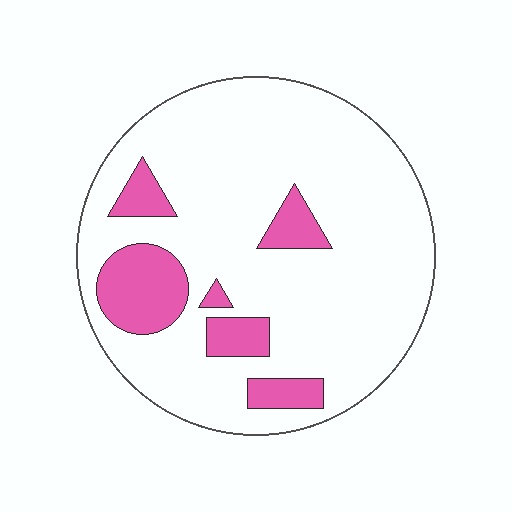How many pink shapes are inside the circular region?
6.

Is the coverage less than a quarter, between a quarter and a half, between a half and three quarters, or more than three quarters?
Less than a quarter.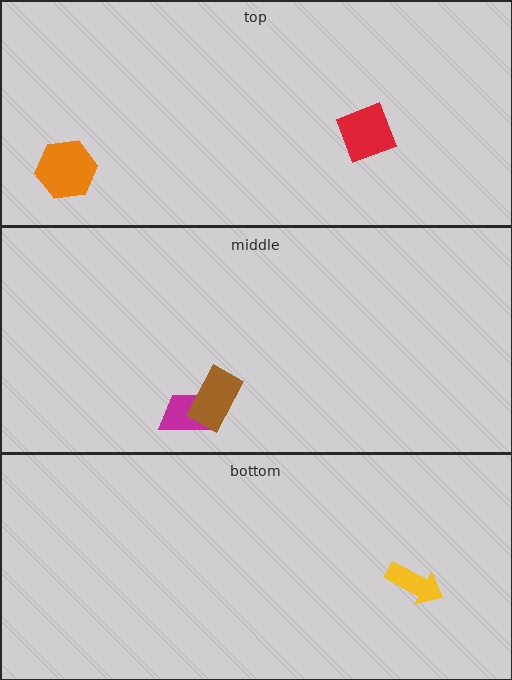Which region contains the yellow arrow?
The bottom region.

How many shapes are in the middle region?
2.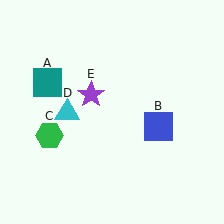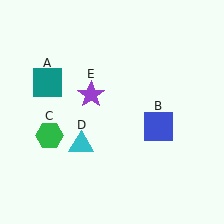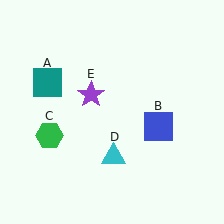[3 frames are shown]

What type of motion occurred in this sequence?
The cyan triangle (object D) rotated counterclockwise around the center of the scene.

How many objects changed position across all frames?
1 object changed position: cyan triangle (object D).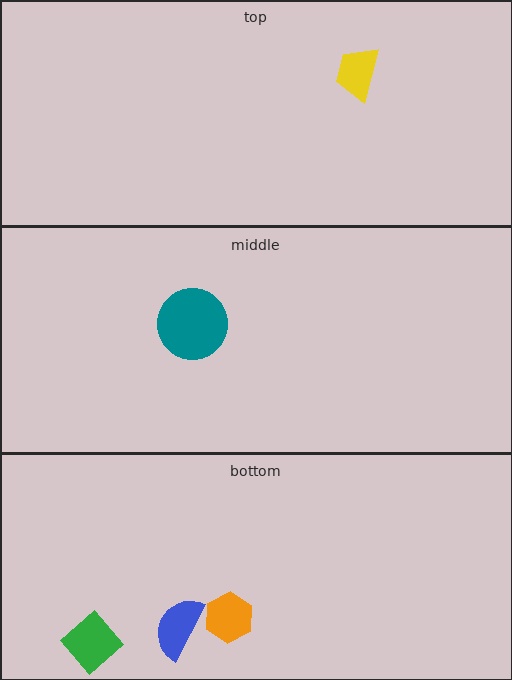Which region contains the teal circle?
The middle region.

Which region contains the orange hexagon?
The bottom region.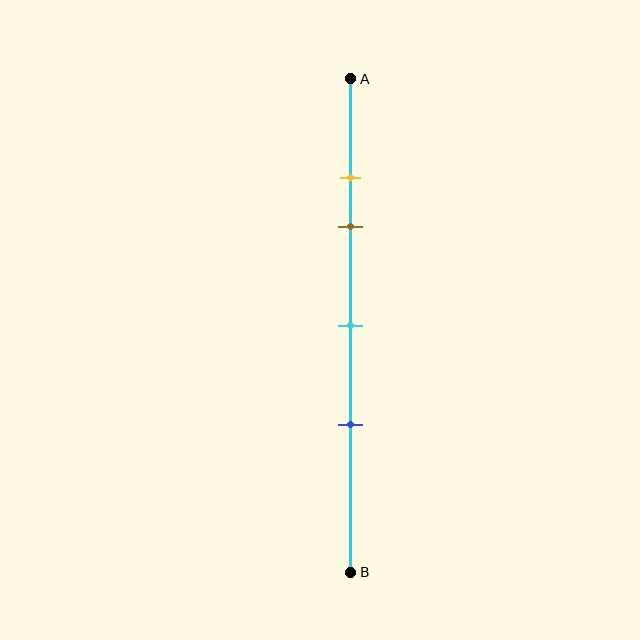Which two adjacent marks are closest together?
The yellow and brown marks are the closest adjacent pair.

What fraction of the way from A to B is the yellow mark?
The yellow mark is approximately 20% (0.2) of the way from A to B.